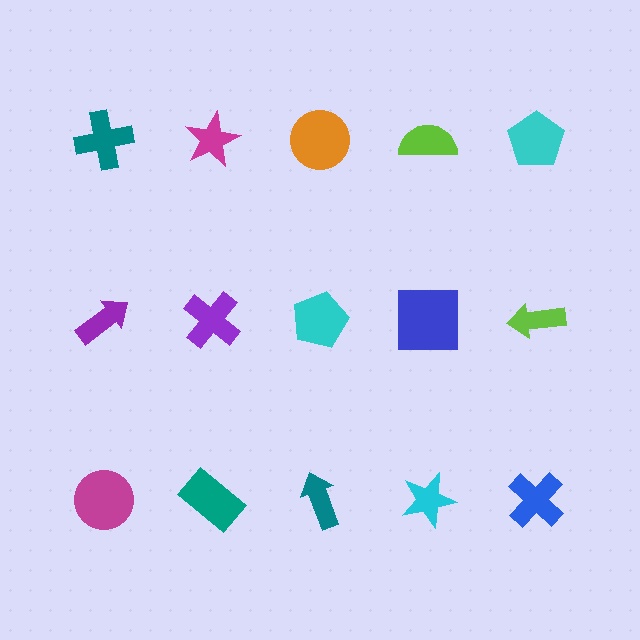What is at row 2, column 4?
A blue square.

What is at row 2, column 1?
A purple arrow.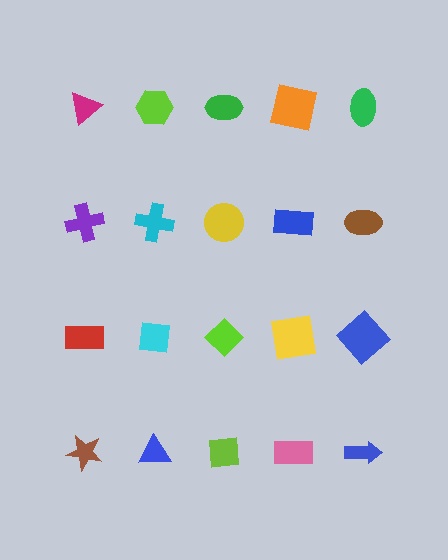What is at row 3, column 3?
A lime diamond.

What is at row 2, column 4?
A blue rectangle.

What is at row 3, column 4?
A yellow square.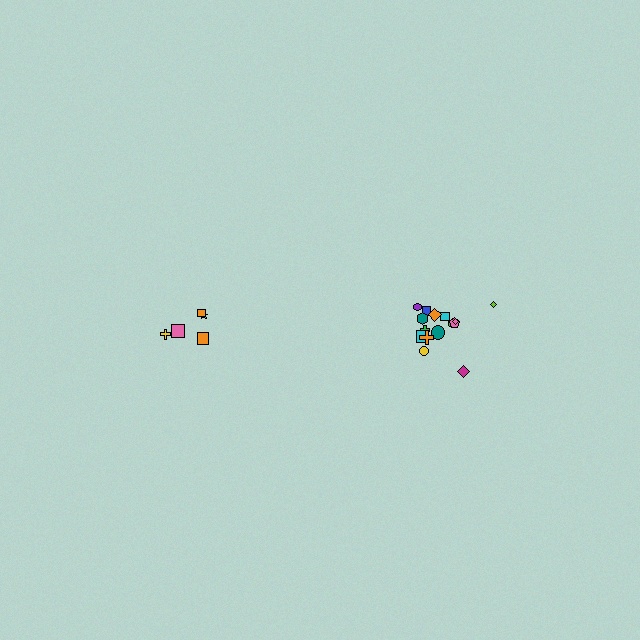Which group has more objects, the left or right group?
The right group.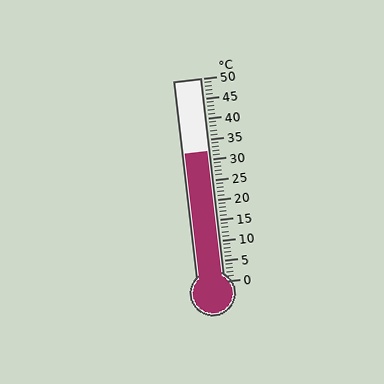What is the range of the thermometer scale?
The thermometer scale ranges from 0°C to 50°C.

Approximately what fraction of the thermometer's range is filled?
The thermometer is filled to approximately 65% of its range.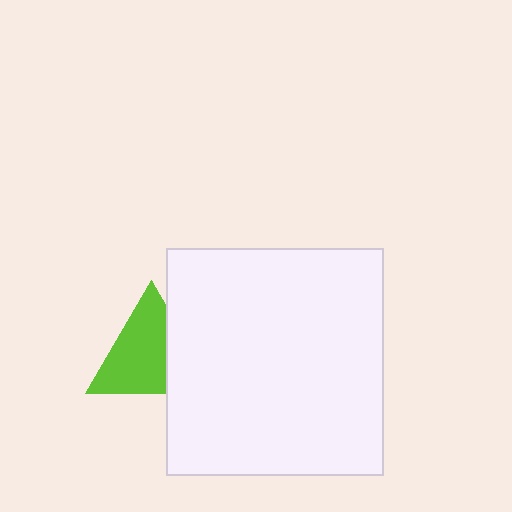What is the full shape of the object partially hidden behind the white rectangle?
The partially hidden object is a lime triangle.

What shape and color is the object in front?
The object in front is a white rectangle.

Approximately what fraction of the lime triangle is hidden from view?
Roughly 31% of the lime triangle is hidden behind the white rectangle.